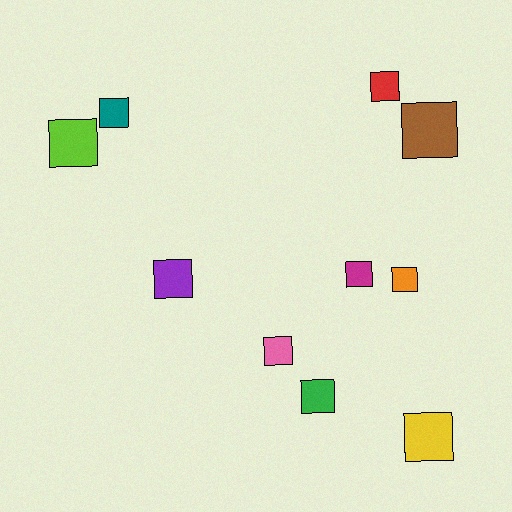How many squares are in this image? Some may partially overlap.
There are 10 squares.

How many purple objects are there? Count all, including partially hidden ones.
There is 1 purple object.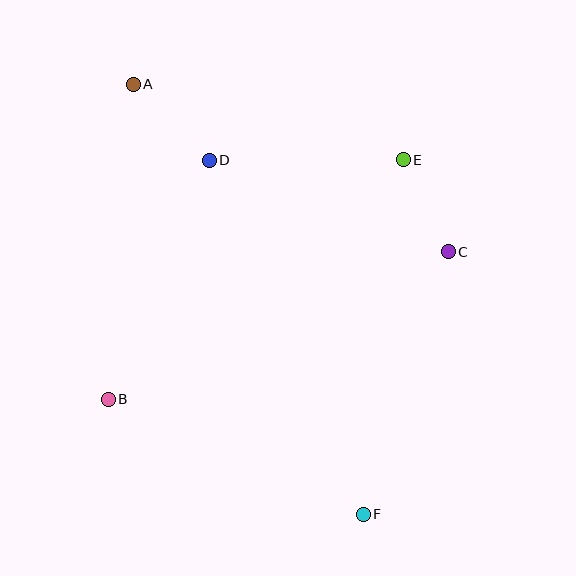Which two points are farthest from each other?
Points A and F are farthest from each other.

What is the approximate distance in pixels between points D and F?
The distance between D and F is approximately 386 pixels.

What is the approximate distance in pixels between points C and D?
The distance between C and D is approximately 256 pixels.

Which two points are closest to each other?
Points C and E are closest to each other.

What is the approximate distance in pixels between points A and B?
The distance between A and B is approximately 316 pixels.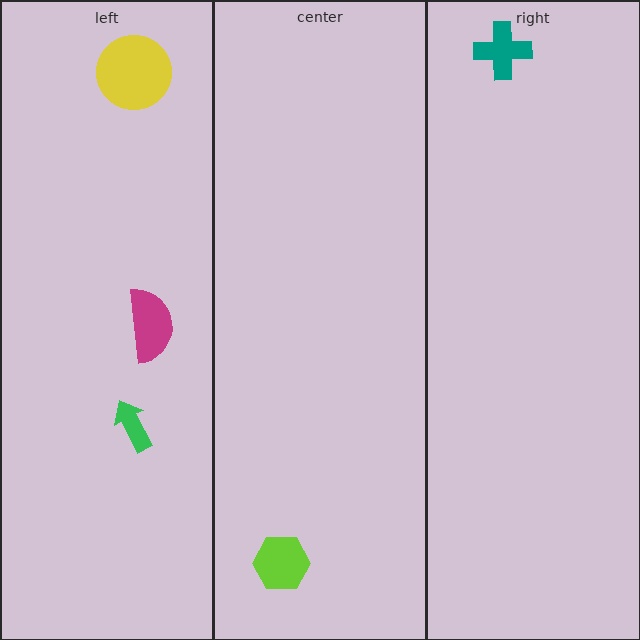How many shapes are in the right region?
1.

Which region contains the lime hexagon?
The center region.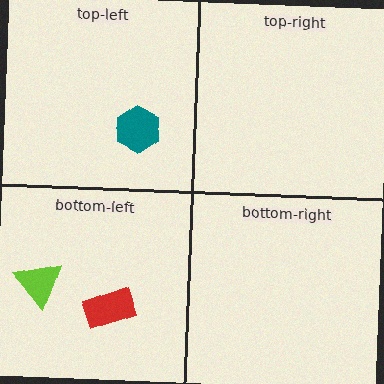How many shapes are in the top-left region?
1.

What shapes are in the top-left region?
The teal hexagon.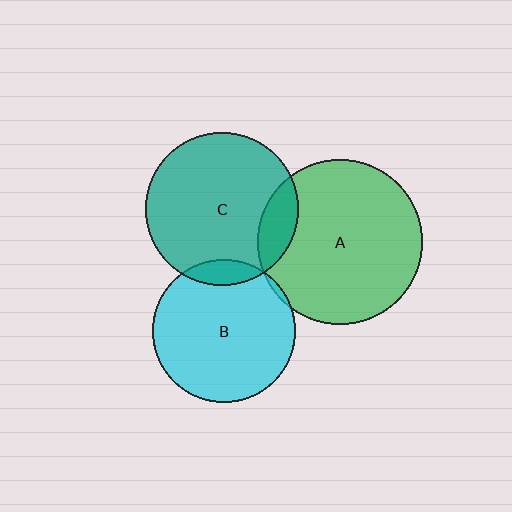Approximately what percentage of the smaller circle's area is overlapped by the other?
Approximately 5%.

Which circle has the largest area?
Circle A (green).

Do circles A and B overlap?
Yes.